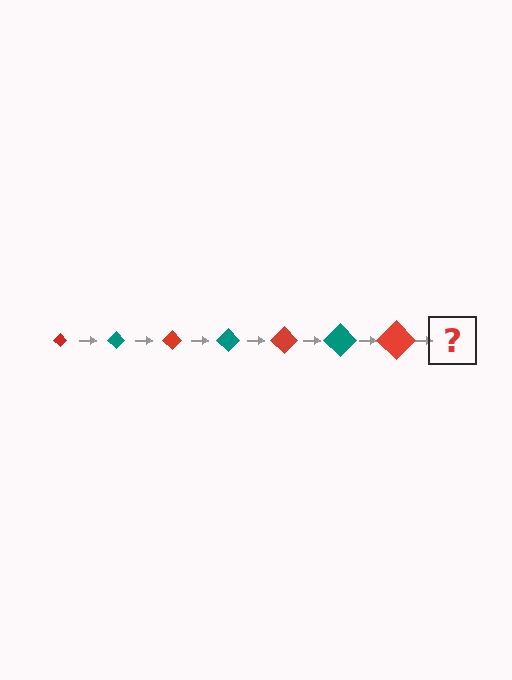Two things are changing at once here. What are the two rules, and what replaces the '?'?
The two rules are that the diamond grows larger each step and the color cycles through red and teal. The '?' should be a teal diamond, larger than the previous one.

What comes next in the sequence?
The next element should be a teal diamond, larger than the previous one.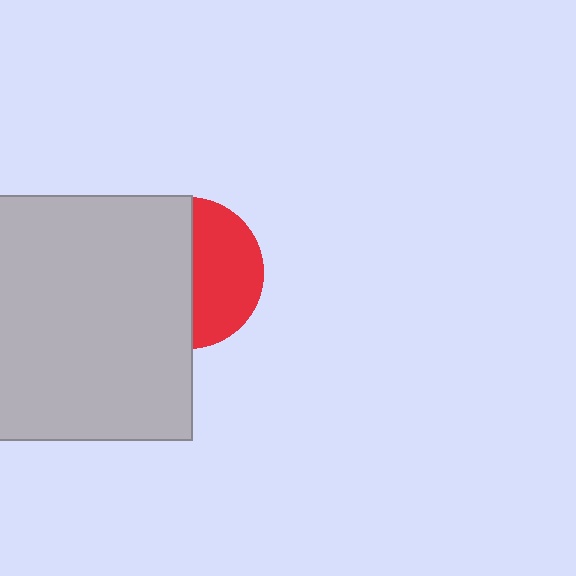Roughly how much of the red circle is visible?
About half of it is visible (roughly 45%).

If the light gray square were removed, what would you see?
You would see the complete red circle.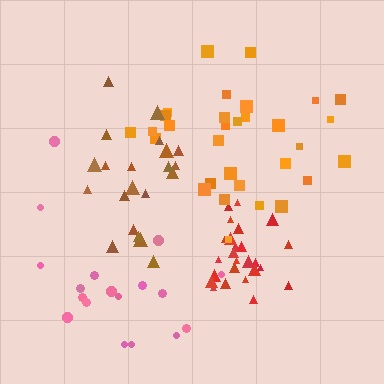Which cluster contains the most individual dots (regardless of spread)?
Orange (31).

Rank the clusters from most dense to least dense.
red, brown, orange, pink.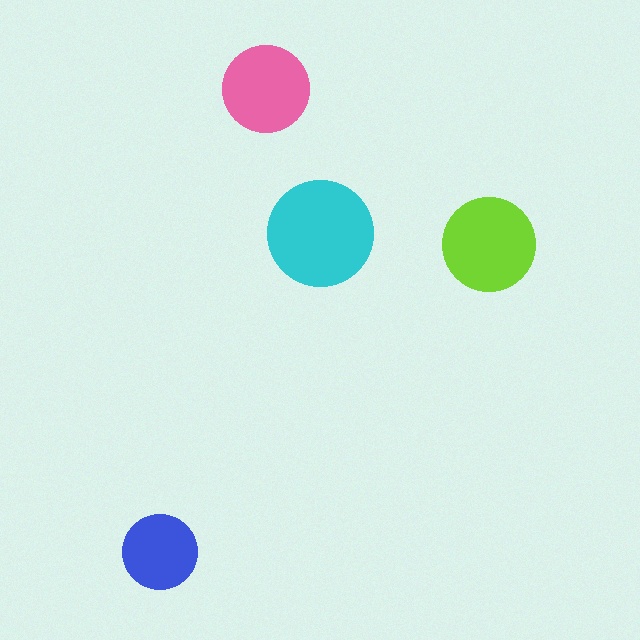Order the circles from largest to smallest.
the cyan one, the lime one, the pink one, the blue one.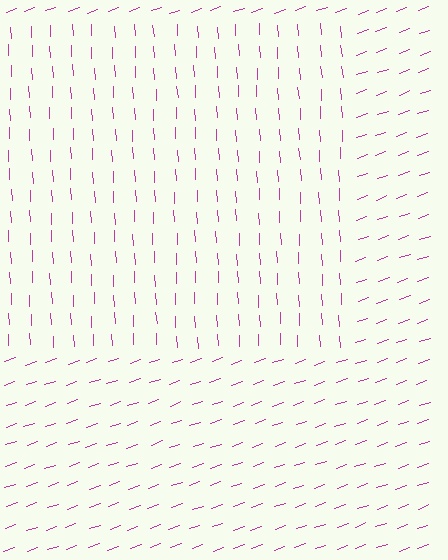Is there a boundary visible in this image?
Yes, there is a texture boundary formed by a change in line orientation.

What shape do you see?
I see a rectangle.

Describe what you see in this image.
The image is filled with small magenta line segments. A rectangle region in the image has lines oriented differently from the surrounding lines, creating a visible texture boundary.